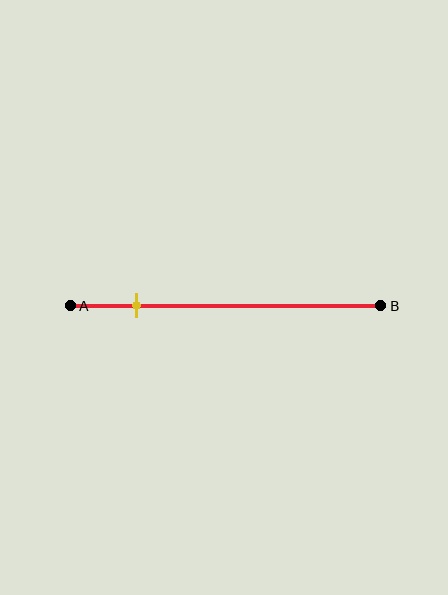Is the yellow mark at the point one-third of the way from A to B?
No, the mark is at about 20% from A, not at the 33% one-third point.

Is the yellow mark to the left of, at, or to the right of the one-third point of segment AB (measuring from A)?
The yellow mark is to the left of the one-third point of segment AB.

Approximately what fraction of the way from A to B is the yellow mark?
The yellow mark is approximately 20% of the way from A to B.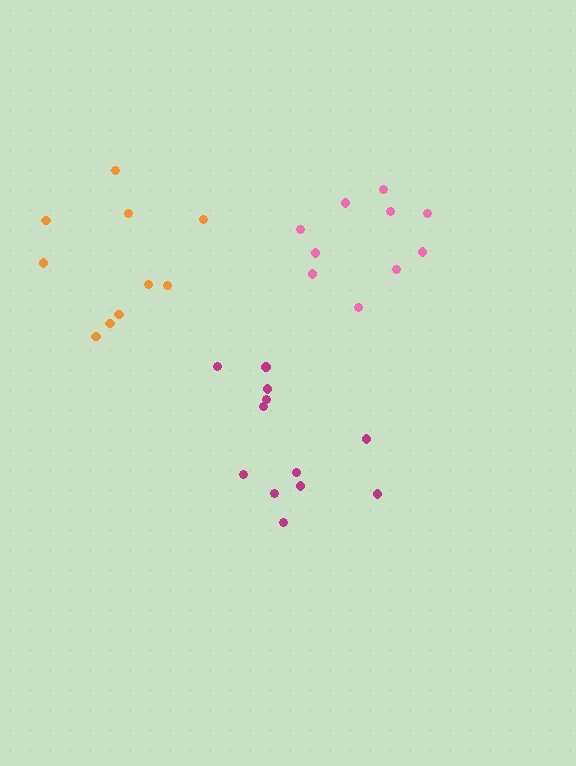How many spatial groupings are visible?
There are 3 spatial groupings.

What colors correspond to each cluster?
The clusters are colored: magenta, pink, orange.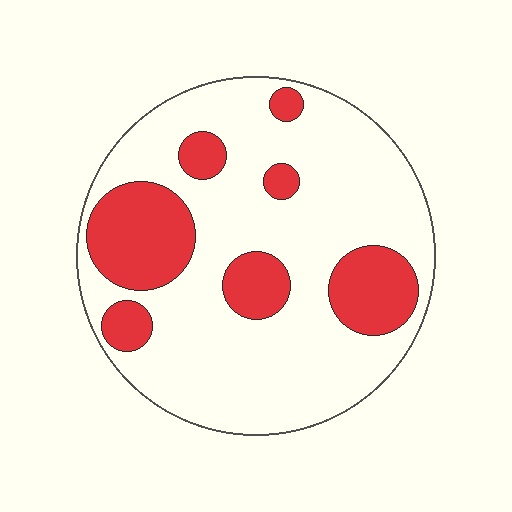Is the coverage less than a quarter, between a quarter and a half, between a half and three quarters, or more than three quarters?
Between a quarter and a half.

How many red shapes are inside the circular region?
7.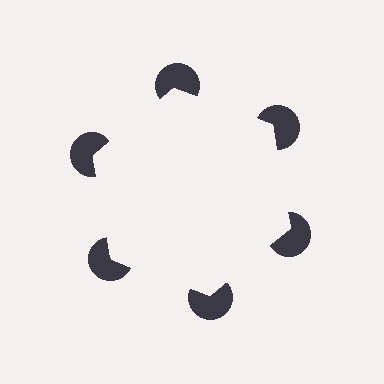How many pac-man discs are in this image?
There are 6 — one at each vertex of the illusory hexagon.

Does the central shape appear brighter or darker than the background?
It typically appears slightly brighter than the background, even though no actual brightness change is drawn.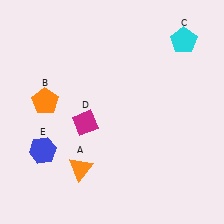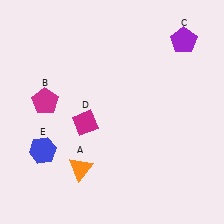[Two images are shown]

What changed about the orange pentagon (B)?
In Image 1, B is orange. In Image 2, it changed to magenta.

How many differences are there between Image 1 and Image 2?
There are 2 differences between the two images.